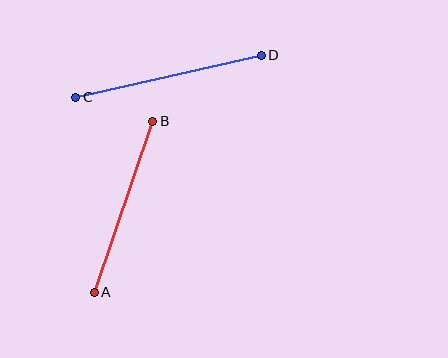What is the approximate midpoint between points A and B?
The midpoint is at approximately (123, 207) pixels.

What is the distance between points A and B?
The distance is approximately 181 pixels.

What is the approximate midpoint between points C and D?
The midpoint is at approximately (168, 76) pixels.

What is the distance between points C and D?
The distance is approximately 190 pixels.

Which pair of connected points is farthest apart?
Points C and D are farthest apart.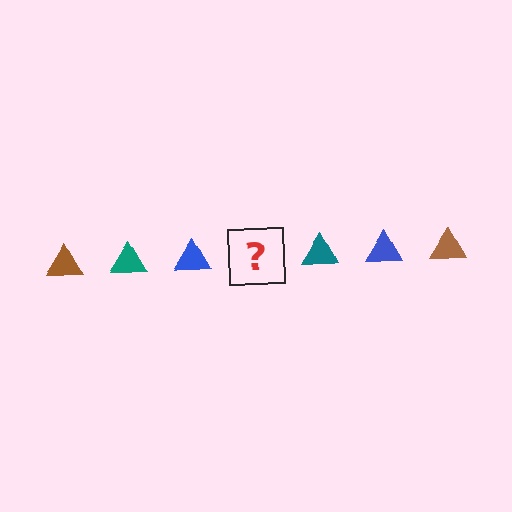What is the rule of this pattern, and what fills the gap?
The rule is that the pattern cycles through brown, teal, blue triangles. The gap should be filled with a brown triangle.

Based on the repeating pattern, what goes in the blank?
The blank should be a brown triangle.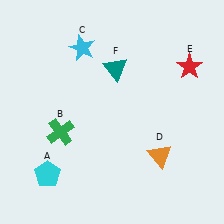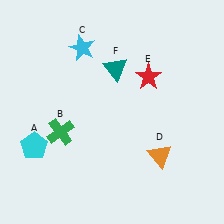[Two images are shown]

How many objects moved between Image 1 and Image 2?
2 objects moved between the two images.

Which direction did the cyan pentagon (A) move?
The cyan pentagon (A) moved up.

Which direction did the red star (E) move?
The red star (E) moved left.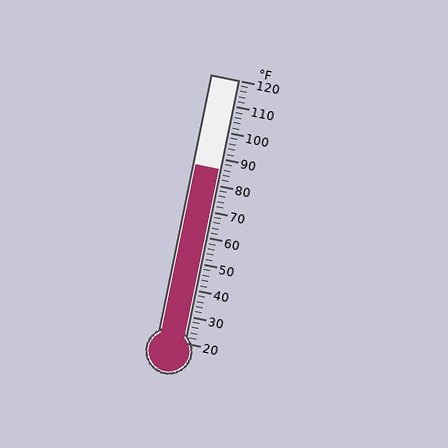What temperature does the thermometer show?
The thermometer shows approximately 86°F.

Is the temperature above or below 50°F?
The temperature is above 50°F.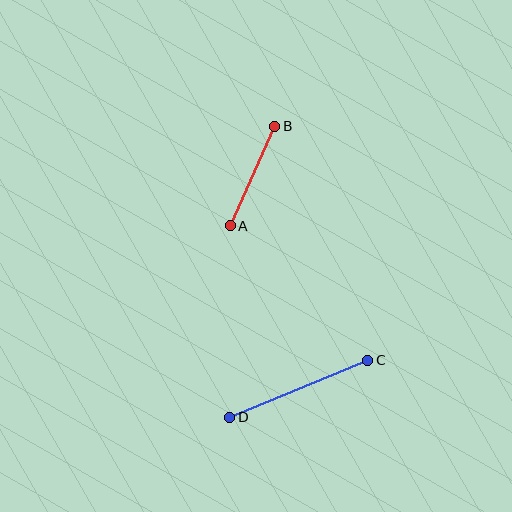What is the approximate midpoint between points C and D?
The midpoint is at approximately (299, 389) pixels.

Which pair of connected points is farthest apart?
Points C and D are farthest apart.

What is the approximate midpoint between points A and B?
The midpoint is at approximately (253, 176) pixels.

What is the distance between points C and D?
The distance is approximately 150 pixels.